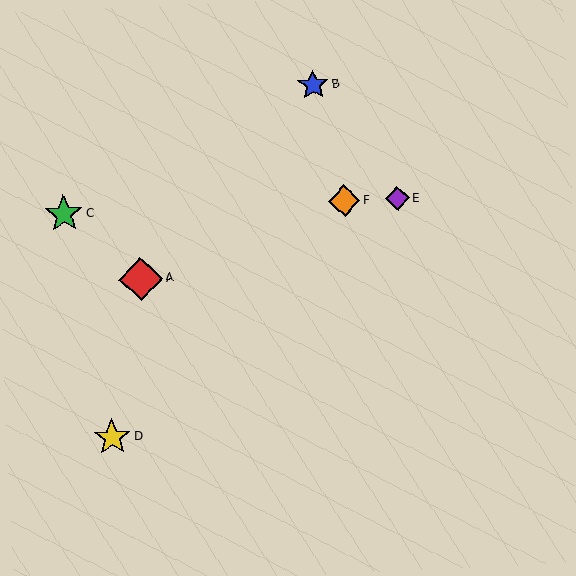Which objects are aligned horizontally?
Objects C, E, F are aligned horizontally.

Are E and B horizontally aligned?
No, E is at y≈198 and B is at y≈85.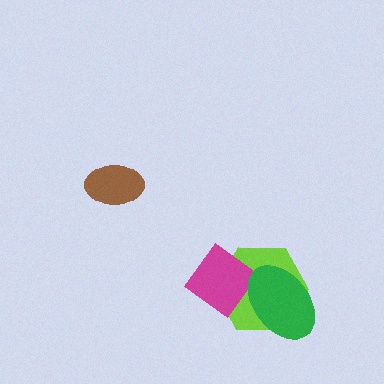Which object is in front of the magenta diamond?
The green ellipse is in front of the magenta diamond.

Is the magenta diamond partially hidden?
Yes, it is partially covered by another shape.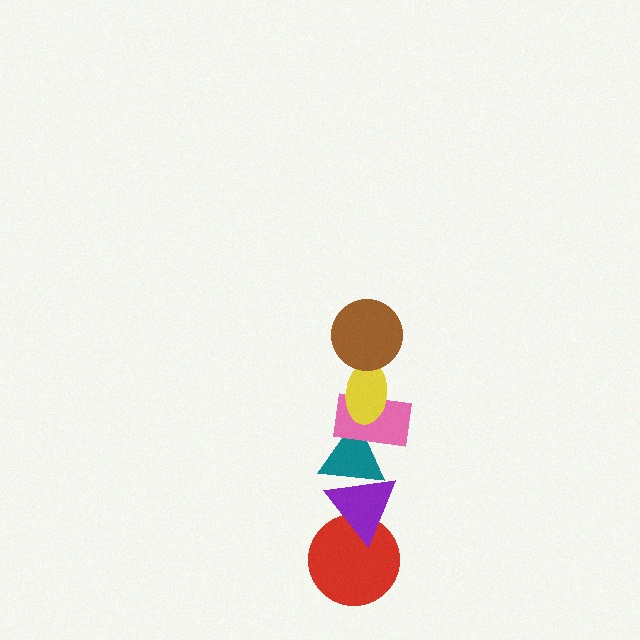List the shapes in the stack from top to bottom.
From top to bottom: the brown circle, the yellow ellipse, the pink rectangle, the teal triangle, the purple triangle, the red circle.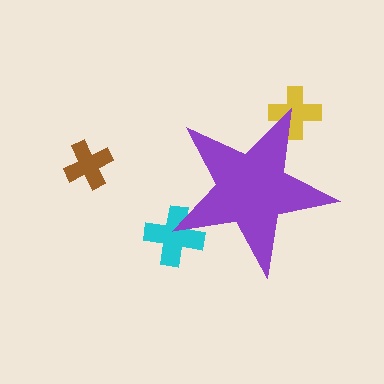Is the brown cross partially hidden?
No, the brown cross is fully visible.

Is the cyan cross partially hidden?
Yes, the cyan cross is partially hidden behind the purple star.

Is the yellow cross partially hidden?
Yes, the yellow cross is partially hidden behind the purple star.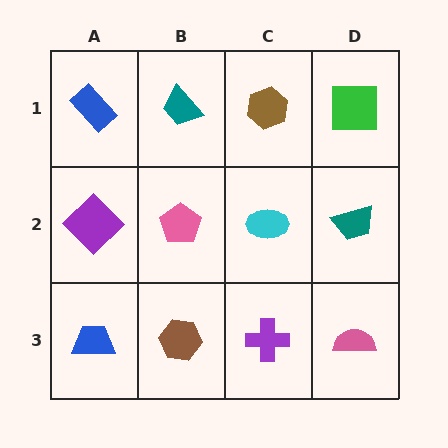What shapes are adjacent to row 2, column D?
A green square (row 1, column D), a pink semicircle (row 3, column D), a cyan ellipse (row 2, column C).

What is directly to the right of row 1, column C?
A green square.